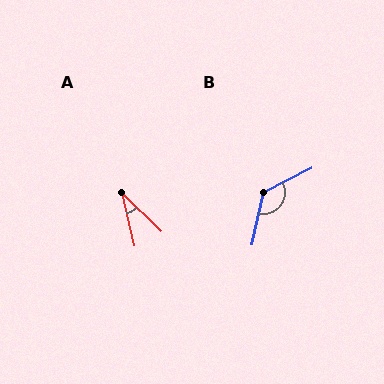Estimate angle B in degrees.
Approximately 129 degrees.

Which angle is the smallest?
A, at approximately 32 degrees.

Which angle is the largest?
B, at approximately 129 degrees.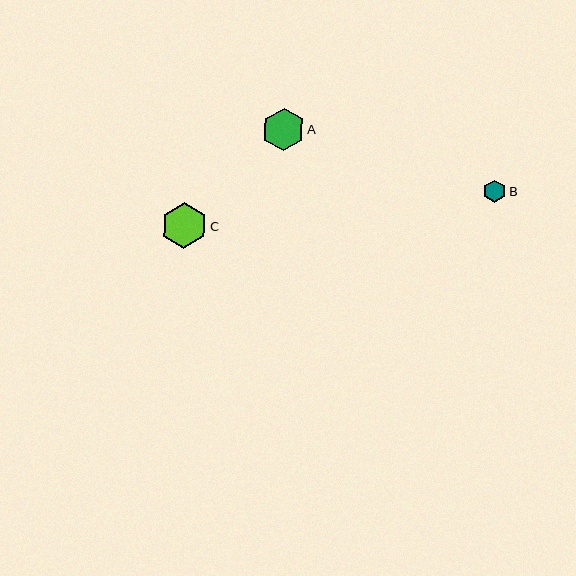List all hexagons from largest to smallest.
From largest to smallest: C, A, B.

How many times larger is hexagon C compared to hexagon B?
Hexagon C is approximately 2.1 times the size of hexagon B.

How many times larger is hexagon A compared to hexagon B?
Hexagon A is approximately 1.9 times the size of hexagon B.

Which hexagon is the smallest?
Hexagon B is the smallest with a size of approximately 22 pixels.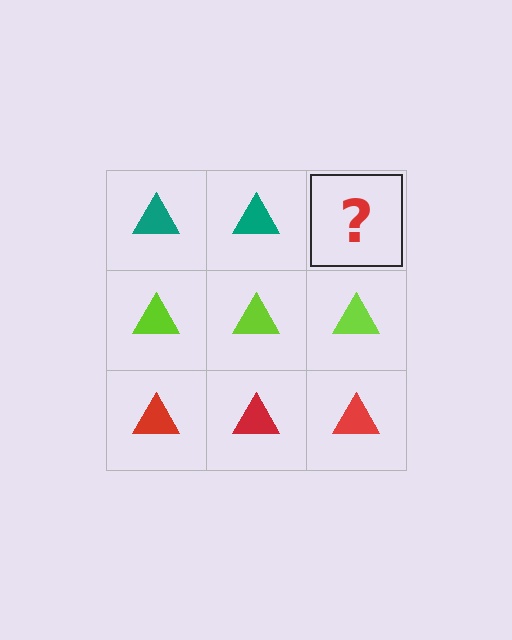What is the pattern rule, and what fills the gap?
The rule is that each row has a consistent color. The gap should be filled with a teal triangle.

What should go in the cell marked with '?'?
The missing cell should contain a teal triangle.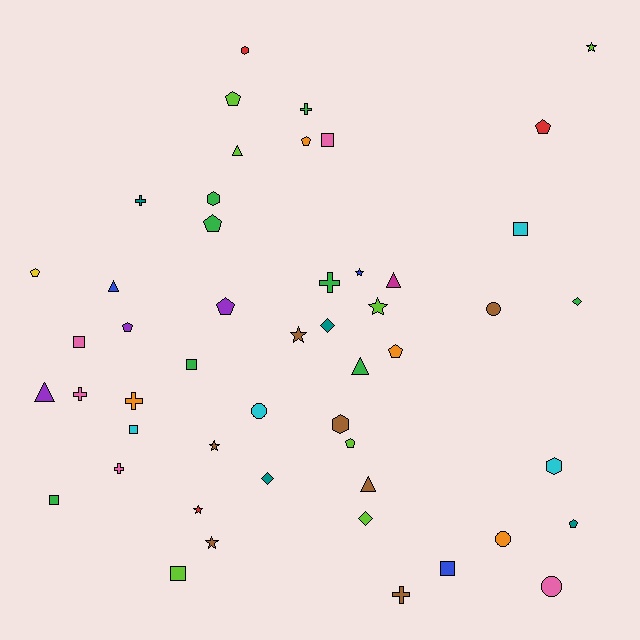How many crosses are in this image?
There are 7 crosses.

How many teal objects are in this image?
There are 4 teal objects.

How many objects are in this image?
There are 50 objects.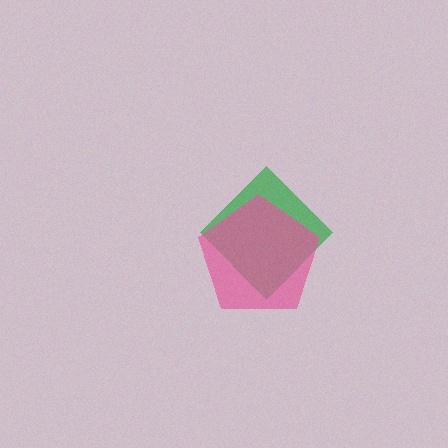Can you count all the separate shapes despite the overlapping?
Yes, there are 2 separate shapes.